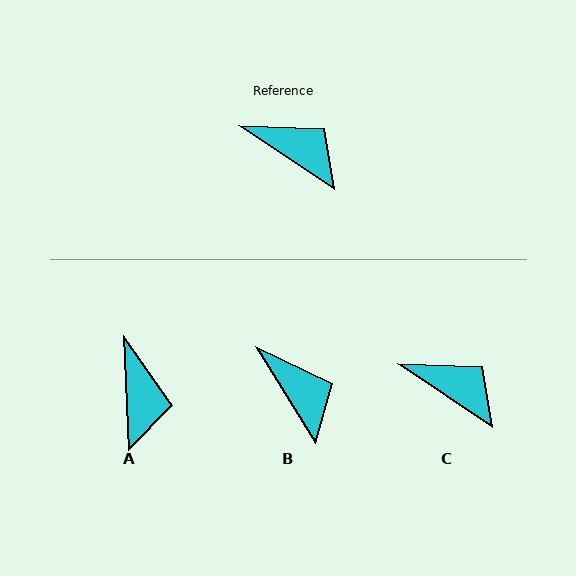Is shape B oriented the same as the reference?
No, it is off by about 24 degrees.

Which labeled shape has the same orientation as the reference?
C.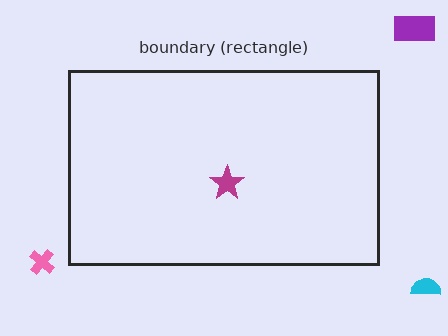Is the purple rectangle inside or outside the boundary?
Outside.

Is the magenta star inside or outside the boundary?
Inside.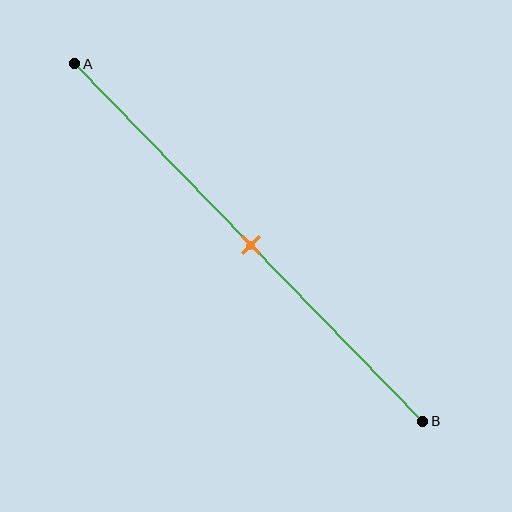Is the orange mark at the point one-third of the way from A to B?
No, the mark is at about 50% from A, not at the 33% one-third point.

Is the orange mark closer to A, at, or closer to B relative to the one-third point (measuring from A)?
The orange mark is closer to point B than the one-third point of segment AB.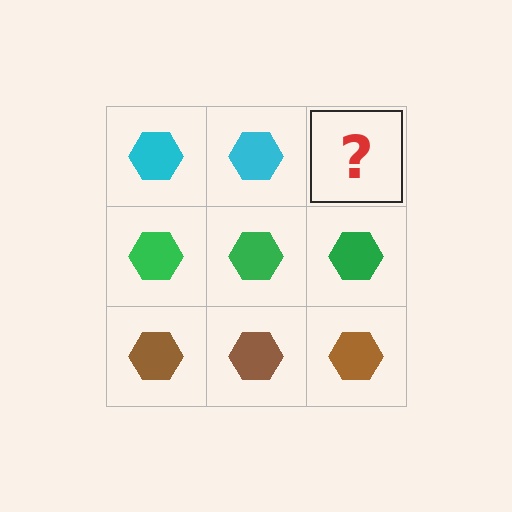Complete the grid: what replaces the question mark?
The question mark should be replaced with a cyan hexagon.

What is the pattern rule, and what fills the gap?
The rule is that each row has a consistent color. The gap should be filled with a cyan hexagon.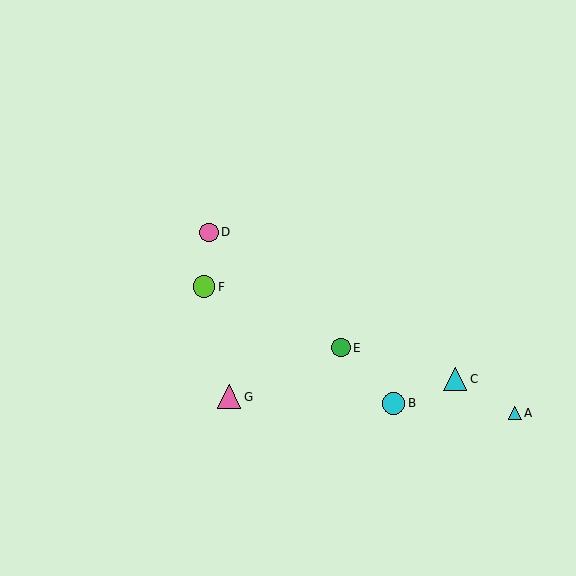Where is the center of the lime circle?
The center of the lime circle is at (204, 287).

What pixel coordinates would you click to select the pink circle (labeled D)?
Click at (209, 232) to select the pink circle D.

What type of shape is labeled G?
Shape G is a pink triangle.